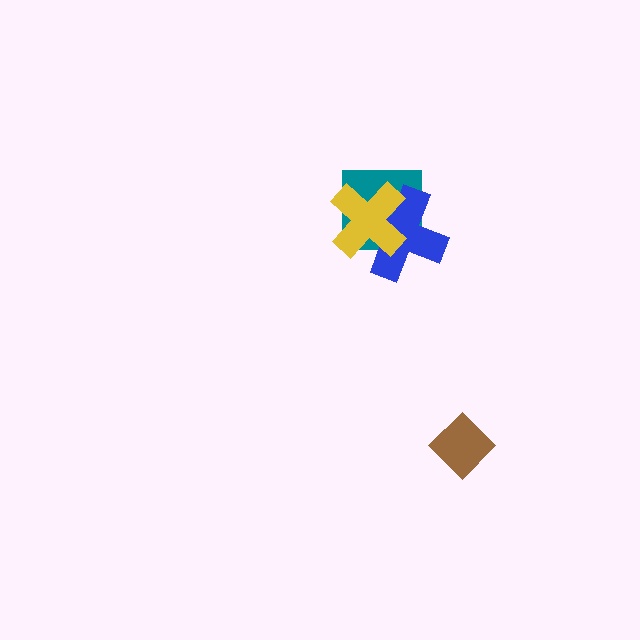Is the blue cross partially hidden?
Yes, it is partially covered by another shape.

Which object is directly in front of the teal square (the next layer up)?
The blue cross is directly in front of the teal square.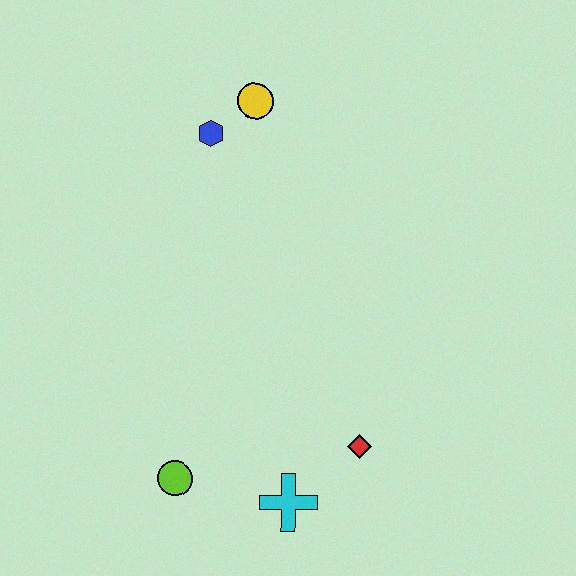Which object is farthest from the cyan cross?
The yellow circle is farthest from the cyan cross.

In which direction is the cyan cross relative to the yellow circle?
The cyan cross is below the yellow circle.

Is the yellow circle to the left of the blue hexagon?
No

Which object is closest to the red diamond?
The cyan cross is closest to the red diamond.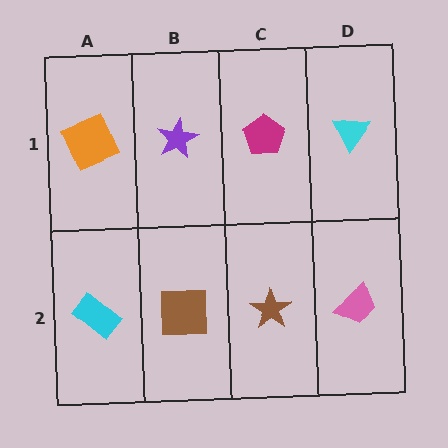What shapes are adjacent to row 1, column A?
A cyan rectangle (row 2, column A), a purple star (row 1, column B).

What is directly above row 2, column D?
A cyan triangle.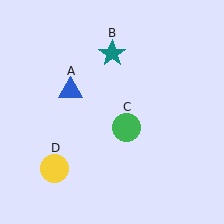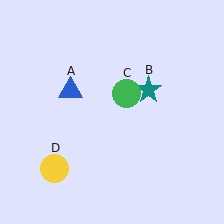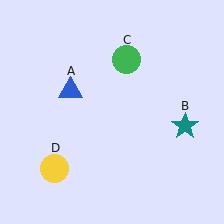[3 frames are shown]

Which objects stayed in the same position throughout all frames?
Blue triangle (object A) and yellow circle (object D) remained stationary.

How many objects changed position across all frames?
2 objects changed position: teal star (object B), green circle (object C).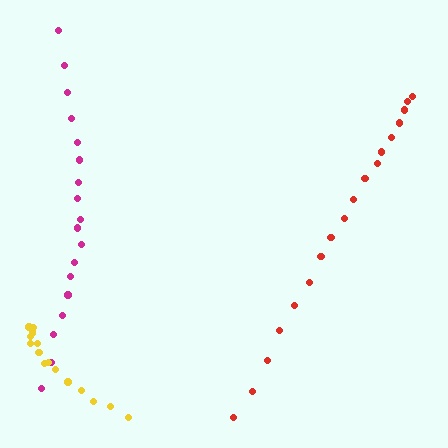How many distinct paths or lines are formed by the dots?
There are 3 distinct paths.